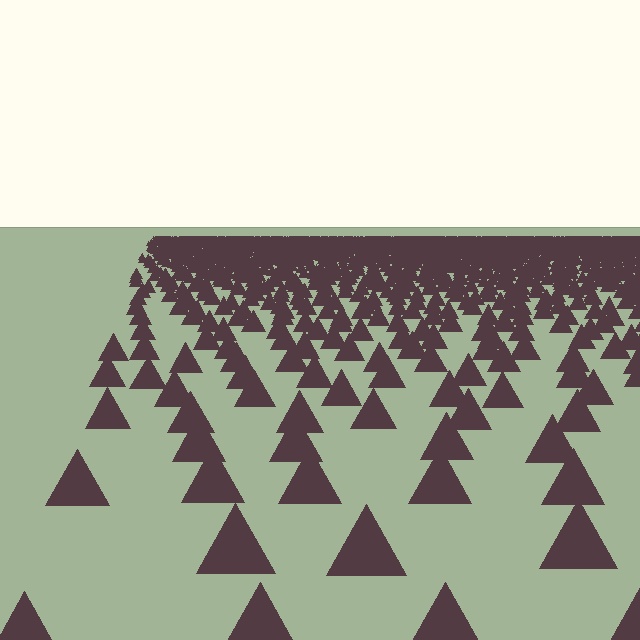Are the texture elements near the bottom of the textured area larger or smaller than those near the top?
Larger. Near the bottom, elements are closer to the viewer and appear at a bigger on-screen size.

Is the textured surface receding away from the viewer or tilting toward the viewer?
The surface is receding away from the viewer. Texture elements get smaller and denser toward the top.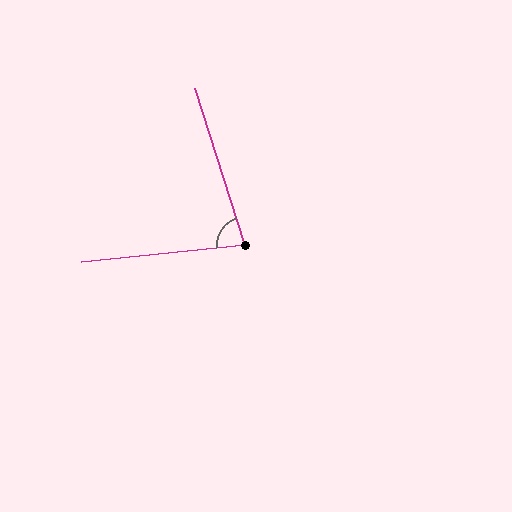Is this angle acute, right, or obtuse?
It is acute.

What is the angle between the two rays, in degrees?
Approximately 78 degrees.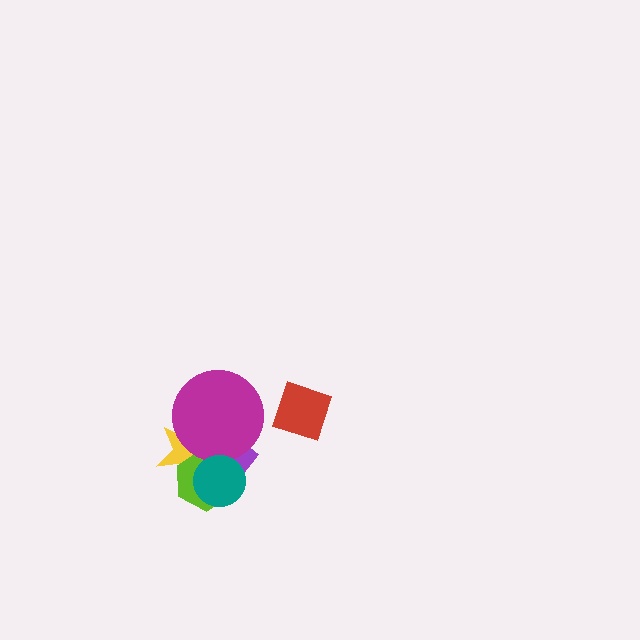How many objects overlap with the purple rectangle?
4 objects overlap with the purple rectangle.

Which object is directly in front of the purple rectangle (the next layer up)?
The yellow star is directly in front of the purple rectangle.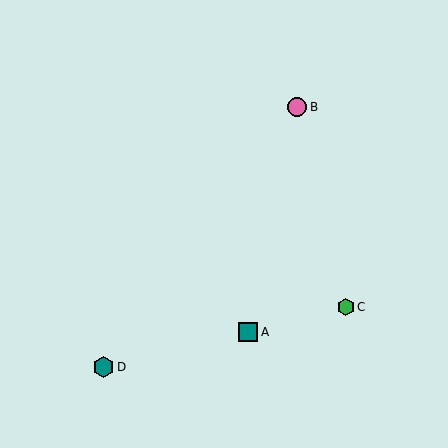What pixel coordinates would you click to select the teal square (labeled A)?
Click at (248, 332) to select the teal square A.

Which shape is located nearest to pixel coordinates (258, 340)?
The teal square (labeled A) at (248, 332) is nearest to that location.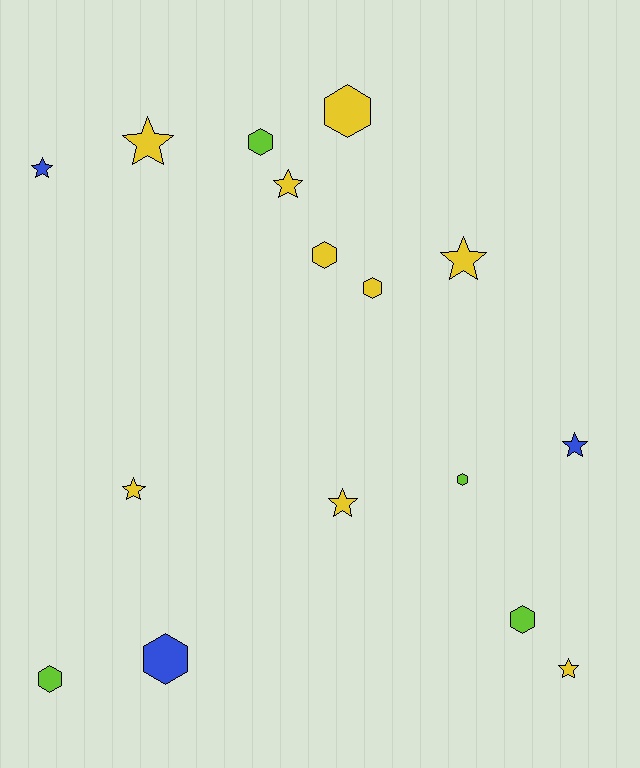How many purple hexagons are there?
There are no purple hexagons.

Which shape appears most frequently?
Star, with 8 objects.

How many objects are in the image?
There are 16 objects.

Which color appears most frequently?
Yellow, with 9 objects.